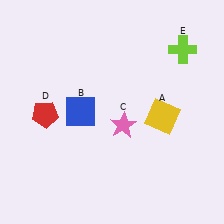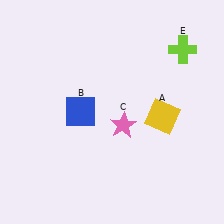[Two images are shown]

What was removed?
The red pentagon (D) was removed in Image 2.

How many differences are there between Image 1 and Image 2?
There is 1 difference between the two images.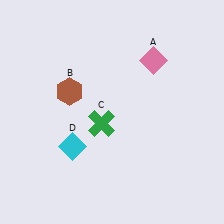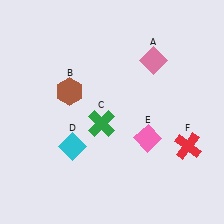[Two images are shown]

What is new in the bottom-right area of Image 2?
A red cross (F) was added in the bottom-right area of Image 2.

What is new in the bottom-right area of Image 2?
A pink diamond (E) was added in the bottom-right area of Image 2.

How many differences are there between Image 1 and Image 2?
There are 2 differences between the two images.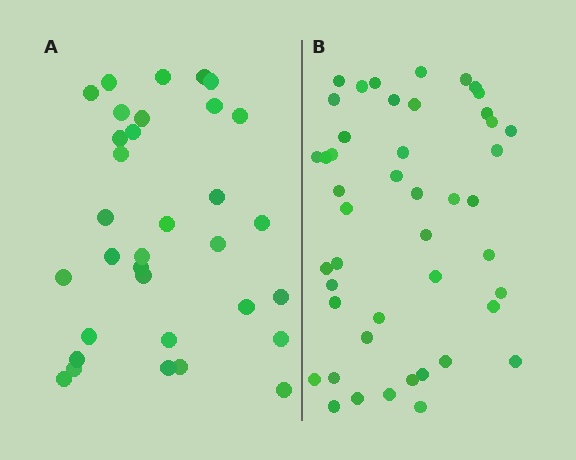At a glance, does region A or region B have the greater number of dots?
Region B (the right region) has more dots.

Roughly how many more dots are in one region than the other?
Region B has approximately 15 more dots than region A.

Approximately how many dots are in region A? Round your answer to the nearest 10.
About 30 dots. (The exact count is 33, which rounds to 30.)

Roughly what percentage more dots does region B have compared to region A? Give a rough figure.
About 40% more.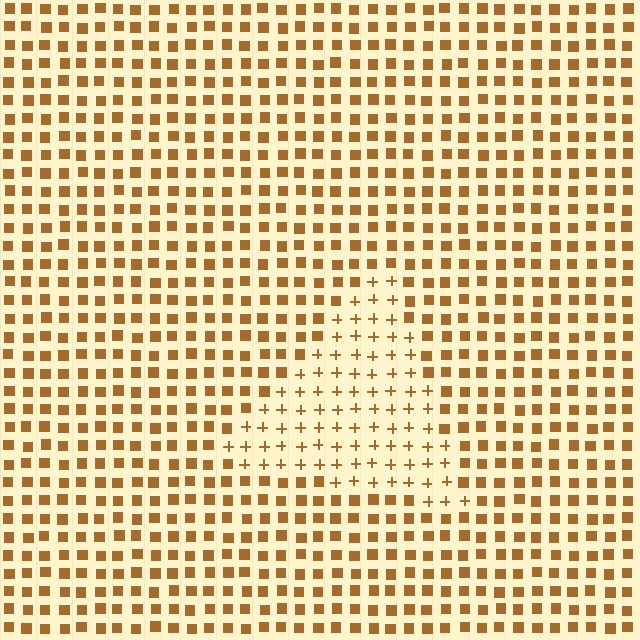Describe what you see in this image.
The image is filled with small brown elements arranged in a uniform grid. A triangle-shaped region contains plus signs, while the surrounding area contains squares. The boundary is defined purely by the change in element shape.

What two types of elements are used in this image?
The image uses plus signs inside the triangle region and squares outside it.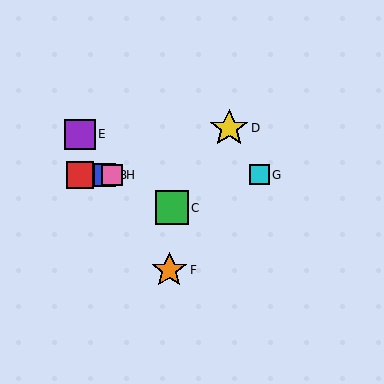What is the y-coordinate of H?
Object H is at y≈175.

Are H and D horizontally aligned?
No, H is at y≈175 and D is at y≈128.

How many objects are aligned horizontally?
4 objects (A, B, G, H) are aligned horizontally.